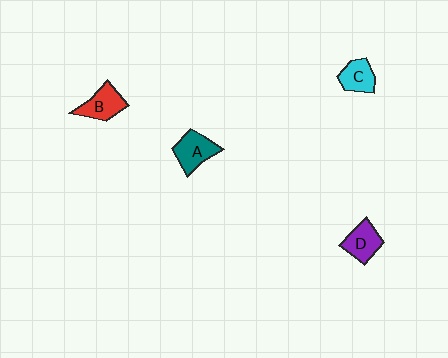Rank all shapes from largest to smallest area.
From largest to smallest: A (teal), B (red), D (purple), C (cyan).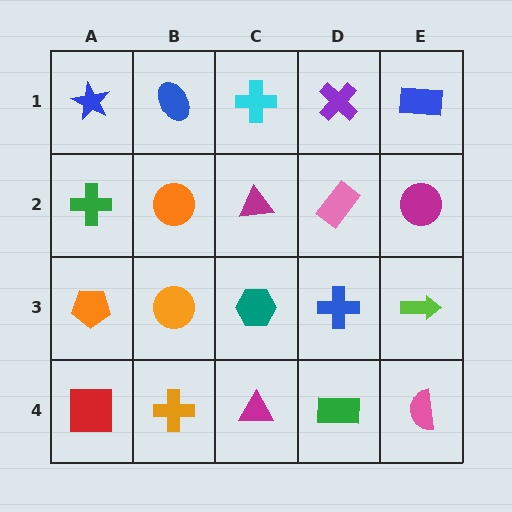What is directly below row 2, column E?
A lime arrow.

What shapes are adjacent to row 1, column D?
A pink rectangle (row 2, column D), a cyan cross (row 1, column C), a blue rectangle (row 1, column E).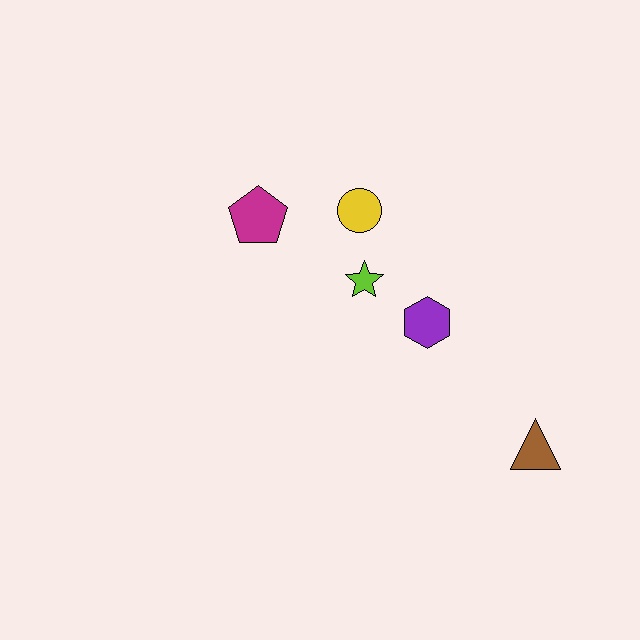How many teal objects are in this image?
There are no teal objects.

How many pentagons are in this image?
There is 1 pentagon.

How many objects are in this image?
There are 5 objects.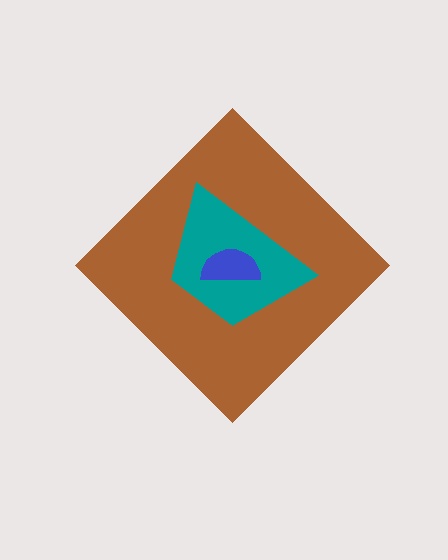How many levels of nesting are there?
3.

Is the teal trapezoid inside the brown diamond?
Yes.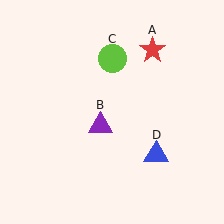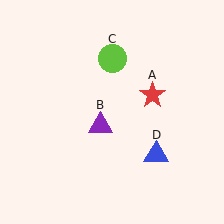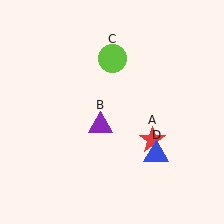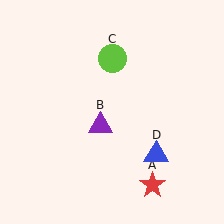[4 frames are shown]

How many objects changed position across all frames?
1 object changed position: red star (object A).